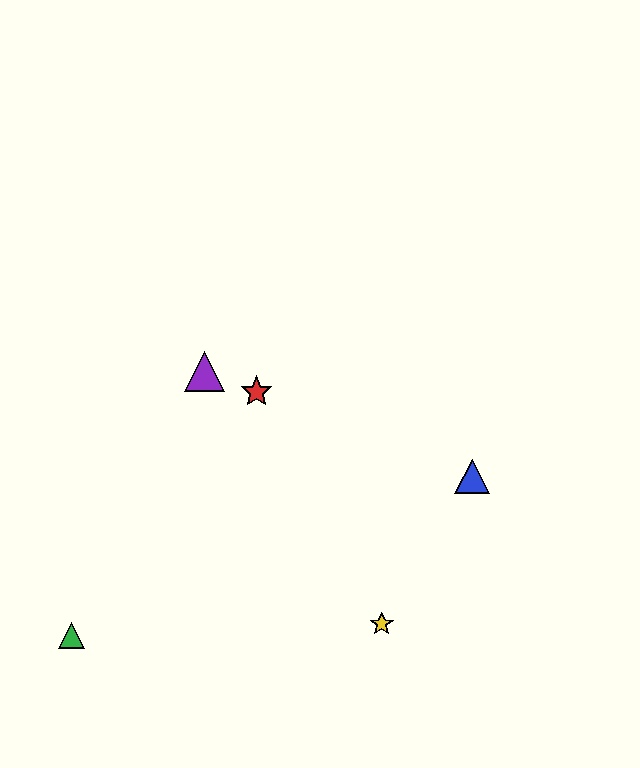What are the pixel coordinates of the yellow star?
The yellow star is at (382, 624).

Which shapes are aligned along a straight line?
The red star, the blue triangle, the purple triangle are aligned along a straight line.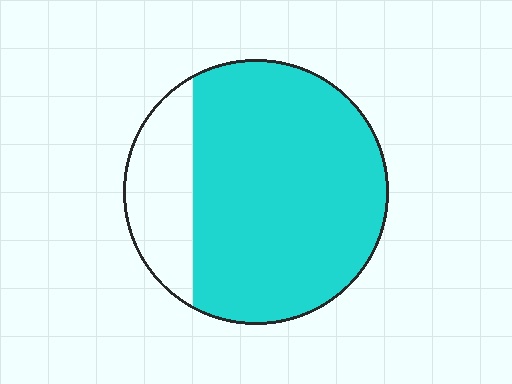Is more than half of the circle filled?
Yes.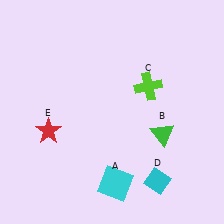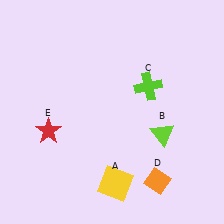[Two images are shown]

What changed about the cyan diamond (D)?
In Image 1, D is cyan. In Image 2, it changed to orange.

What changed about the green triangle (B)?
In Image 1, B is green. In Image 2, it changed to lime.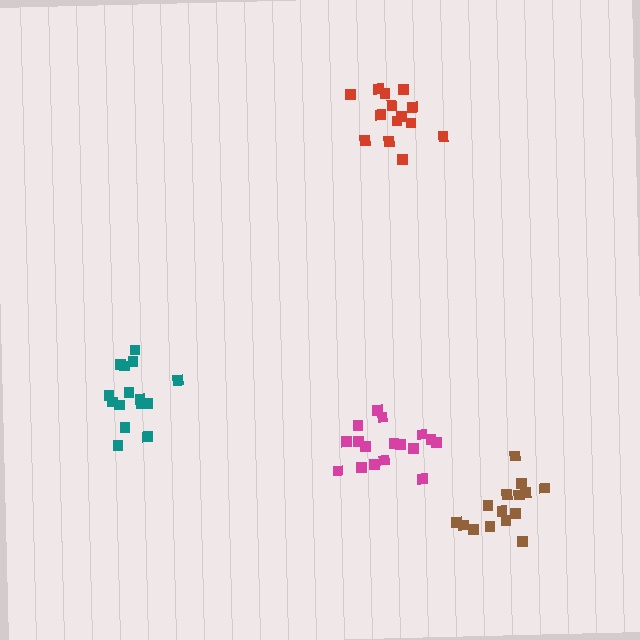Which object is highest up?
The red cluster is topmost.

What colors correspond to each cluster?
The clusters are colored: red, magenta, teal, brown.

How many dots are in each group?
Group 1: 14 dots, Group 2: 17 dots, Group 3: 15 dots, Group 4: 15 dots (61 total).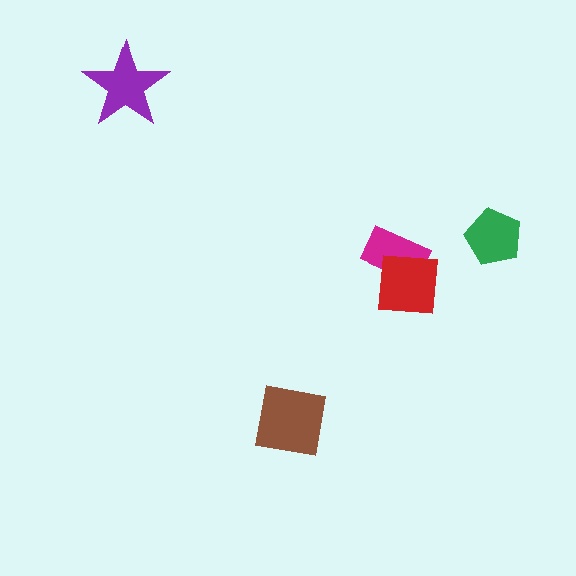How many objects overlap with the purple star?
0 objects overlap with the purple star.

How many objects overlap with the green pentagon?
0 objects overlap with the green pentagon.